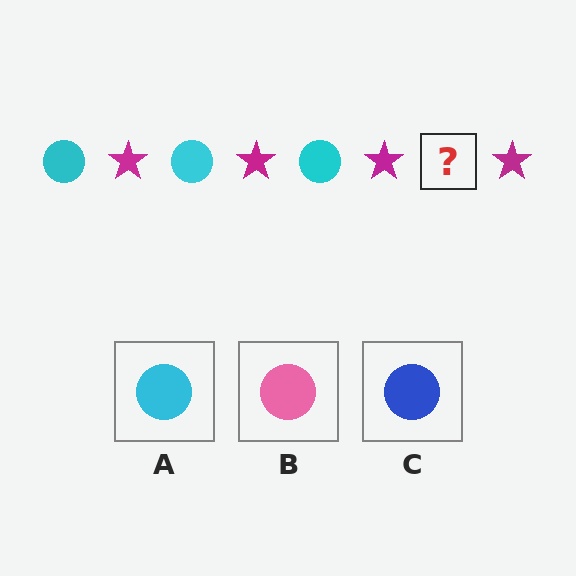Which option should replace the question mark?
Option A.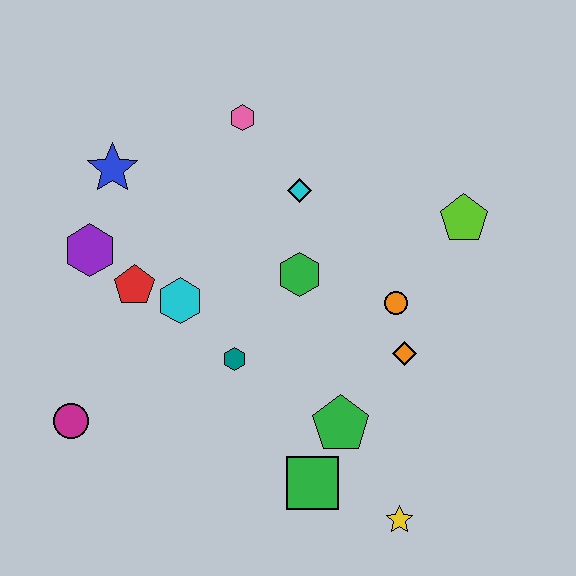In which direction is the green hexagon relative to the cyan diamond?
The green hexagon is below the cyan diamond.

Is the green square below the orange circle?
Yes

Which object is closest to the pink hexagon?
The cyan diamond is closest to the pink hexagon.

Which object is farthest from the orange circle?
The magenta circle is farthest from the orange circle.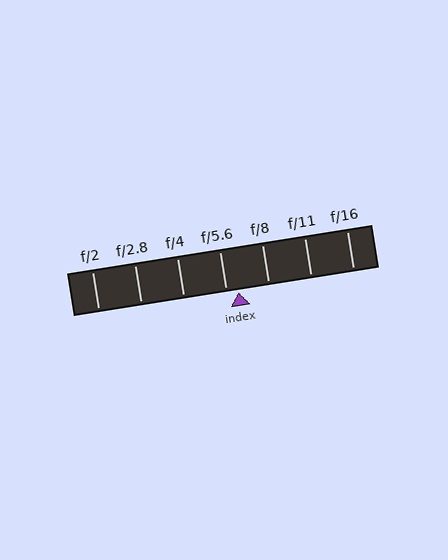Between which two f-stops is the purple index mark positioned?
The index mark is between f/5.6 and f/8.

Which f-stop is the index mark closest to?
The index mark is closest to f/5.6.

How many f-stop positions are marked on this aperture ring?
There are 7 f-stop positions marked.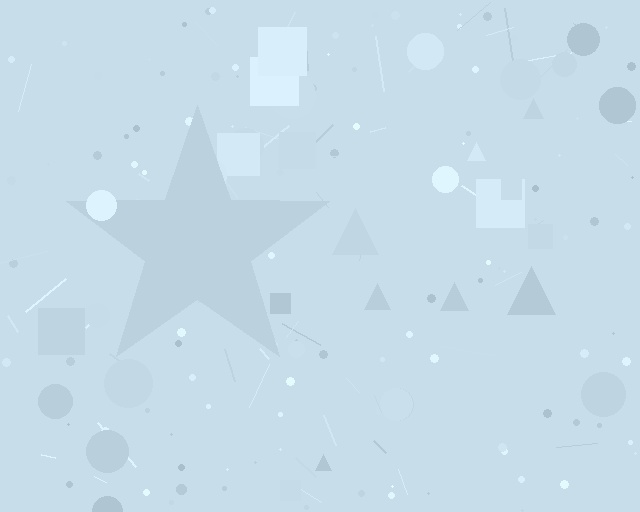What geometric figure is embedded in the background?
A star is embedded in the background.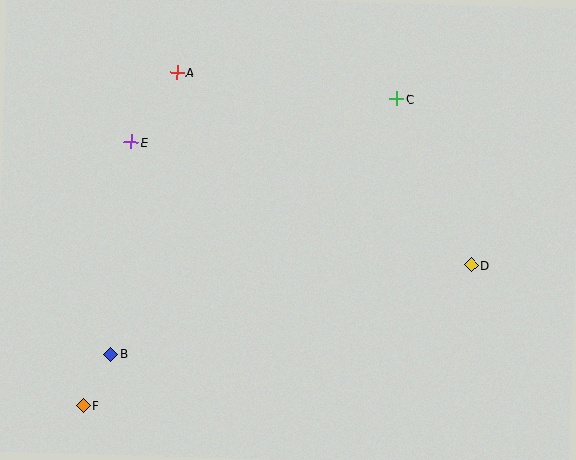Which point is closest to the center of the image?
Point C at (397, 99) is closest to the center.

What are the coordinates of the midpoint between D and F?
The midpoint between D and F is at (277, 335).